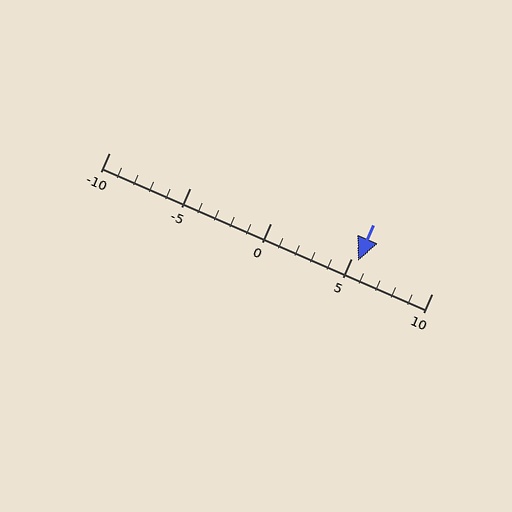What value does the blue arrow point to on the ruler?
The blue arrow points to approximately 5.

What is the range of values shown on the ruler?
The ruler shows values from -10 to 10.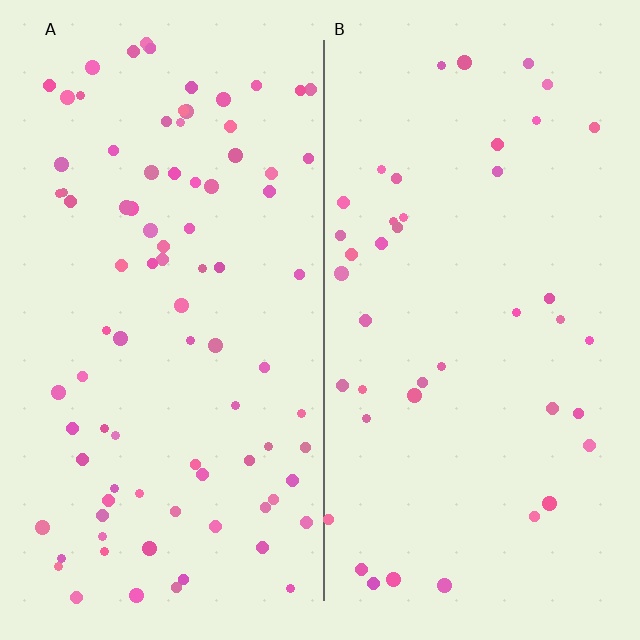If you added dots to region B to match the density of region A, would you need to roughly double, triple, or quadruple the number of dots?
Approximately double.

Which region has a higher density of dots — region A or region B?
A (the left).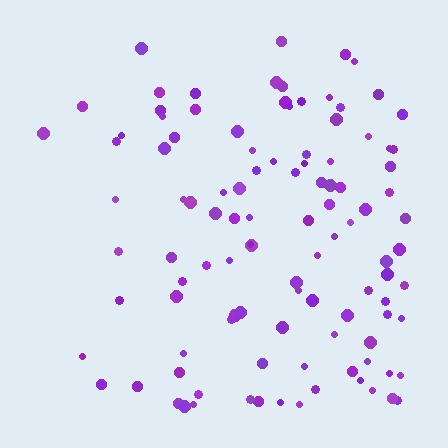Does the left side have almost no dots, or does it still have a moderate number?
Still a moderate number, just noticeably fewer than the right.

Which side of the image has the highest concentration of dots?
The right.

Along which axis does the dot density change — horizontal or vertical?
Horizontal.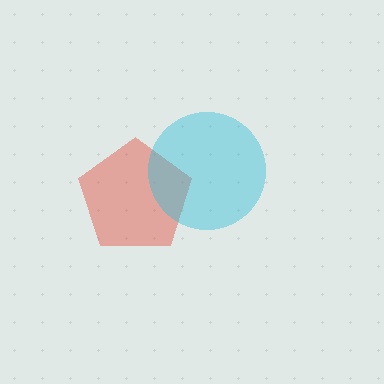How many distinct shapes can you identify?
There are 2 distinct shapes: a red pentagon, a cyan circle.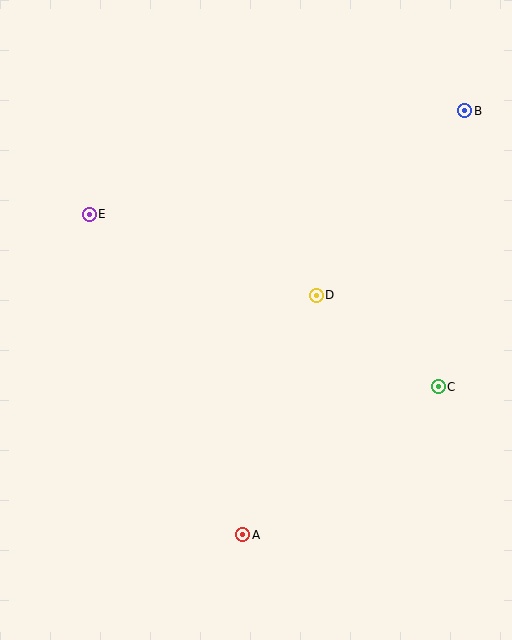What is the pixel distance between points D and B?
The distance between D and B is 237 pixels.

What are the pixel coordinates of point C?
Point C is at (438, 387).